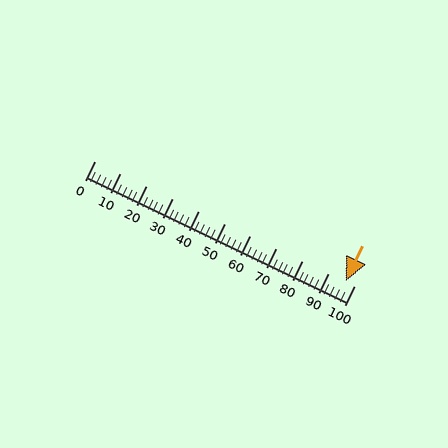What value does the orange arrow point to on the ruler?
The orange arrow points to approximately 97.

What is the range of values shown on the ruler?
The ruler shows values from 0 to 100.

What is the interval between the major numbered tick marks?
The major tick marks are spaced 10 units apart.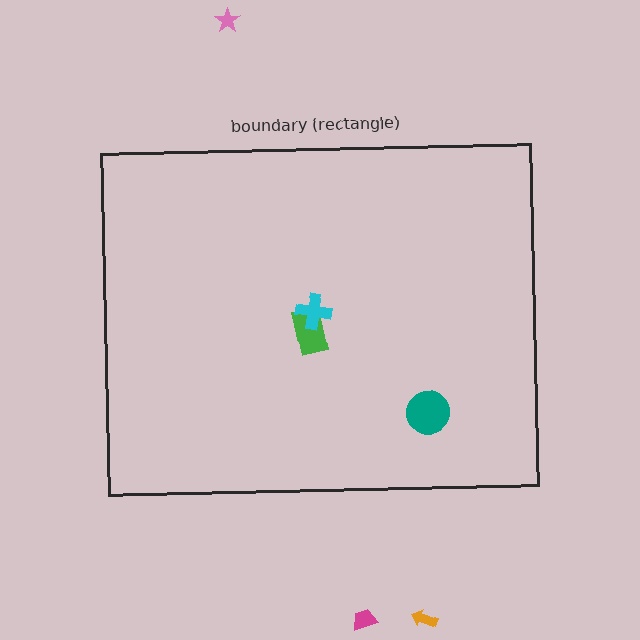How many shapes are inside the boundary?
3 inside, 3 outside.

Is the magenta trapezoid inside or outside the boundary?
Outside.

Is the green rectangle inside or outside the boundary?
Inside.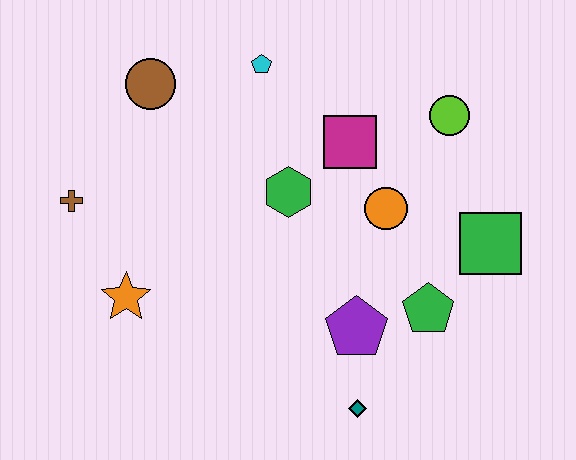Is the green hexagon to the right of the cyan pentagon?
Yes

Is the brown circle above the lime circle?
Yes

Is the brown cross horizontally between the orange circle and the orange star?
No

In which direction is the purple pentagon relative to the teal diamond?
The purple pentagon is above the teal diamond.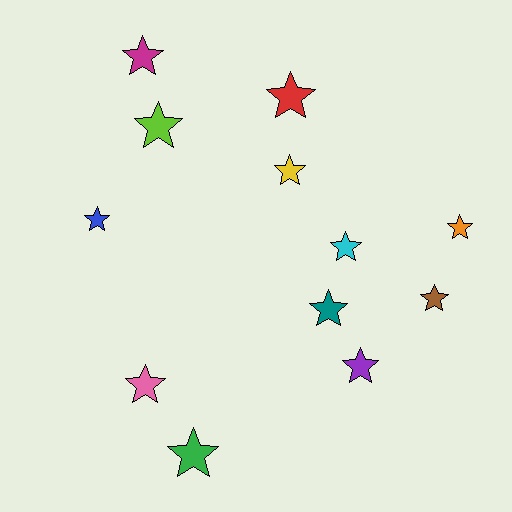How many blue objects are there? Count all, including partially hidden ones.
There is 1 blue object.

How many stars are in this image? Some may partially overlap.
There are 12 stars.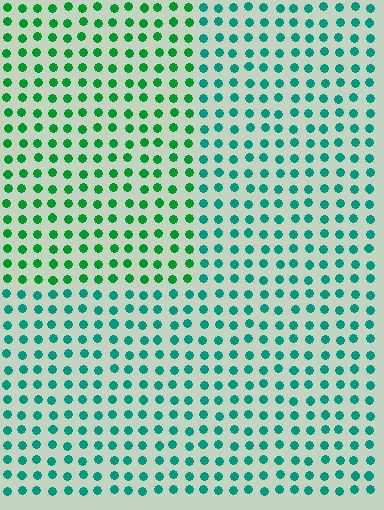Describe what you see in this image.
The image is filled with small teal elements in a uniform arrangement. A rectangle-shaped region is visible where the elements are tinted to a slightly different hue, forming a subtle color boundary.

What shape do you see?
I see a rectangle.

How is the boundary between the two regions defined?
The boundary is defined purely by a slight shift in hue (about 34 degrees). Spacing, size, and orientation are identical on both sides.